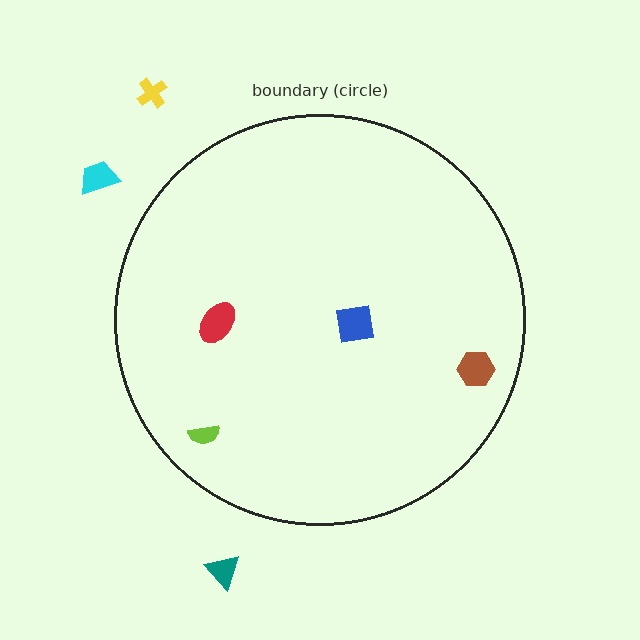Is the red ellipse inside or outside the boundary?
Inside.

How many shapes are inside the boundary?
4 inside, 3 outside.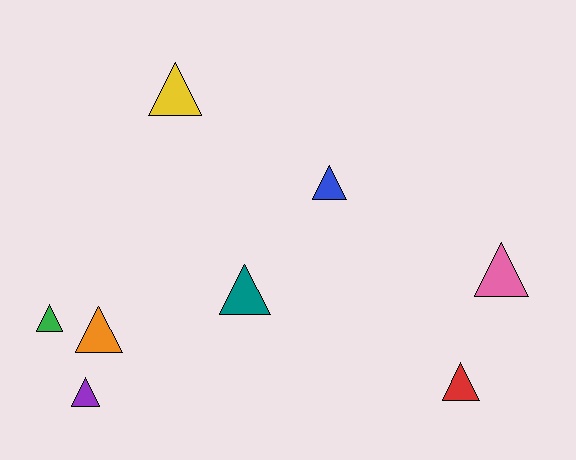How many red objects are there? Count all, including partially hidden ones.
There is 1 red object.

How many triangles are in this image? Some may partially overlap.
There are 8 triangles.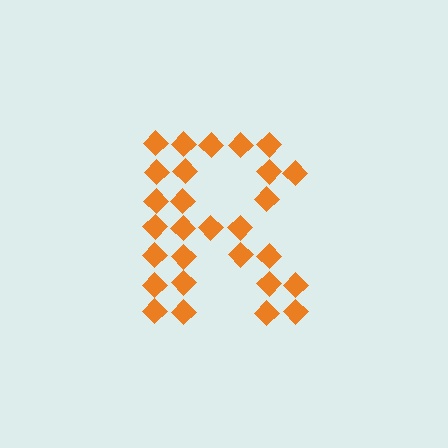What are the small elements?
The small elements are diamonds.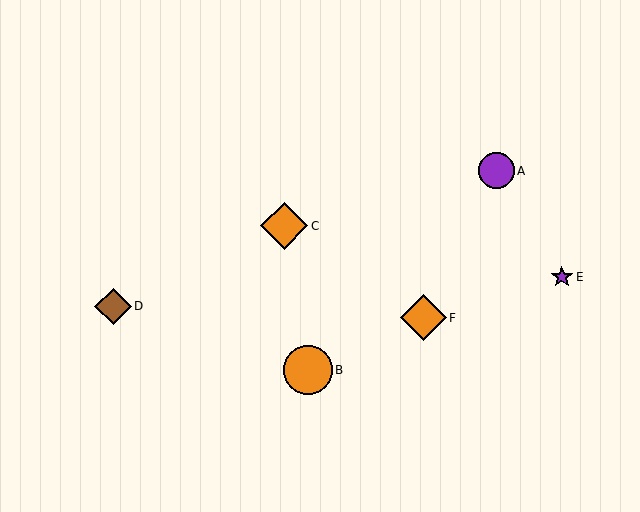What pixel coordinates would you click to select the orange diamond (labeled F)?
Click at (423, 318) to select the orange diamond F.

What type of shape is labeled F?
Shape F is an orange diamond.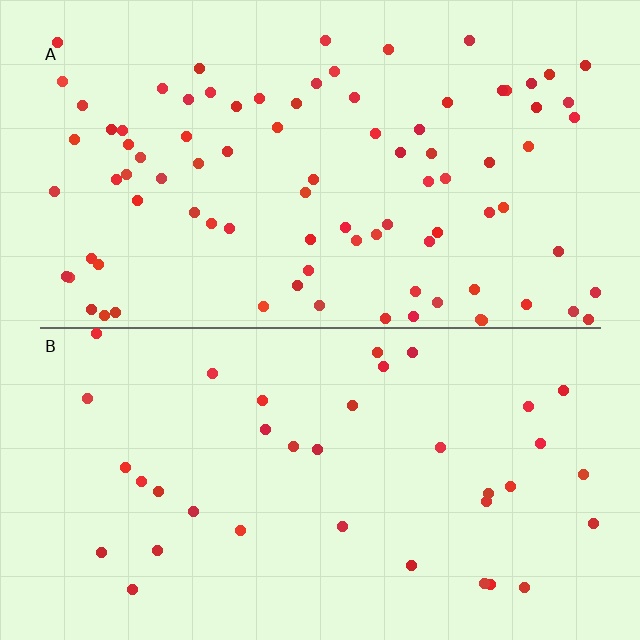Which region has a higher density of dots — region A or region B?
A (the top).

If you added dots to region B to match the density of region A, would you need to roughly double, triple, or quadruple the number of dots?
Approximately double.